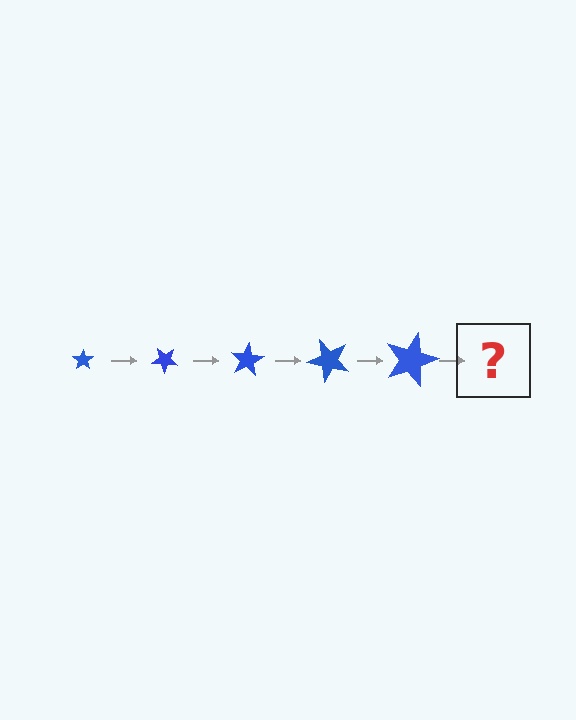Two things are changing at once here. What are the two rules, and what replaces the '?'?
The two rules are that the star grows larger each step and it rotates 40 degrees each step. The '?' should be a star, larger than the previous one and rotated 200 degrees from the start.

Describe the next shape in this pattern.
It should be a star, larger than the previous one and rotated 200 degrees from the start.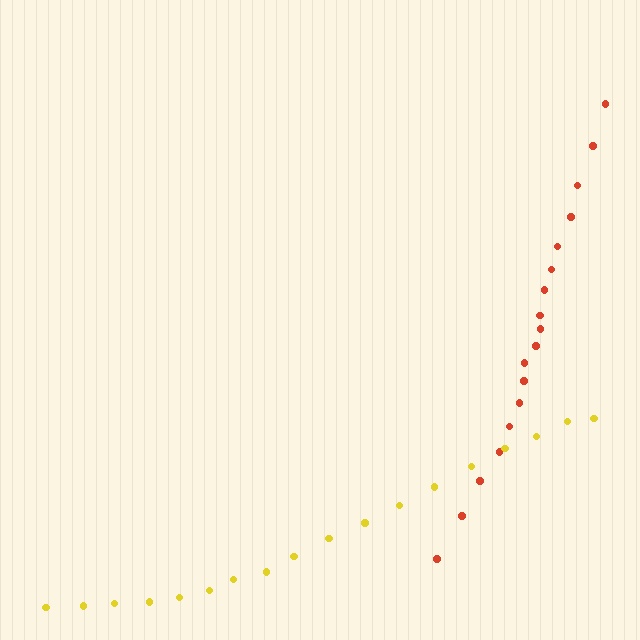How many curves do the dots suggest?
There are 2 distinct paths.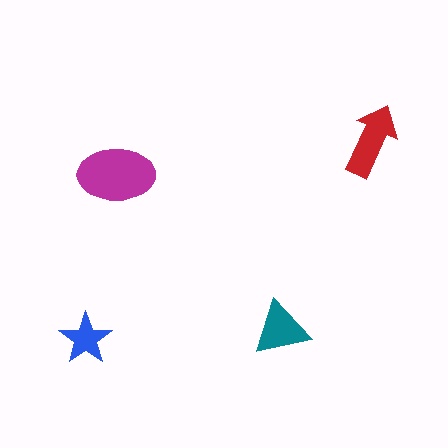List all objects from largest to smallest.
The magenta ellipse, the red arrow, the teal triangle, the blue star.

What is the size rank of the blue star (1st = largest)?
4th.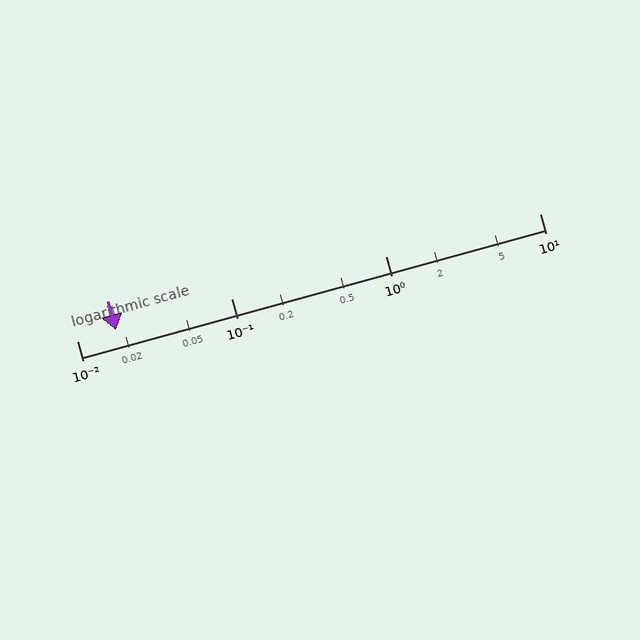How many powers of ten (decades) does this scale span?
The scale spans 3 decades, from 0.01 to 10.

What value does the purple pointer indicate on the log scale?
The pointer indicates approximately 0.018.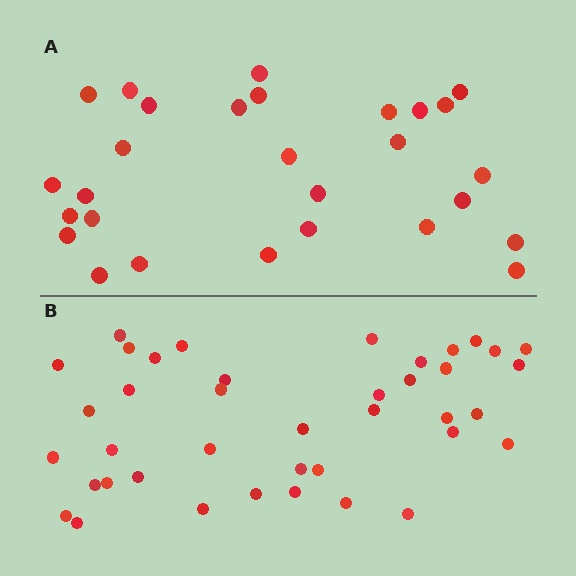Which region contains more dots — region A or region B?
Region B (the bottom region) has more dots.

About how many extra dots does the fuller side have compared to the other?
Region B has roughly 12 or so more dots than region A.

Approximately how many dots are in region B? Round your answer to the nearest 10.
About 40 dots.